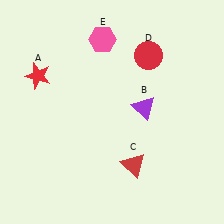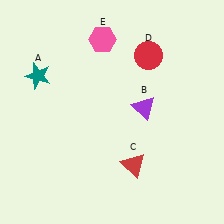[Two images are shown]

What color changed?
The star (A) changed from red in Image 1 to teal in Image 2.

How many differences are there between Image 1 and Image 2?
There is 1 difference between the two images.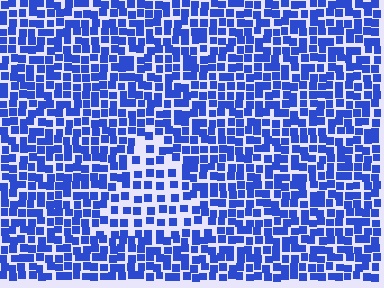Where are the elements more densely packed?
The elements are more densely packed outside the triangle boundary.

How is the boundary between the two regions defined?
The boundary is defined by a change in element density (approximately 1.7x ratio). All elements are the same color, size, and shape.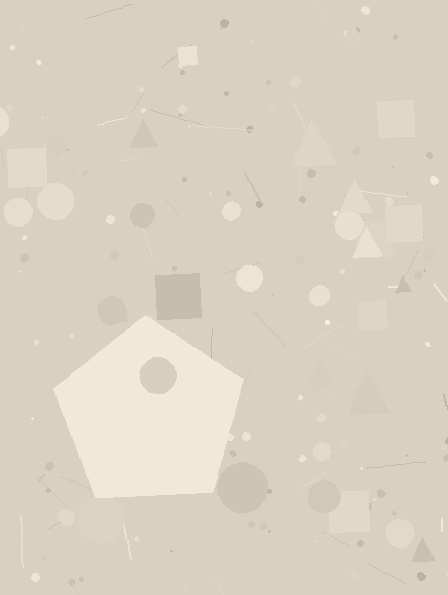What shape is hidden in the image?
A pentagon is hidden in the image.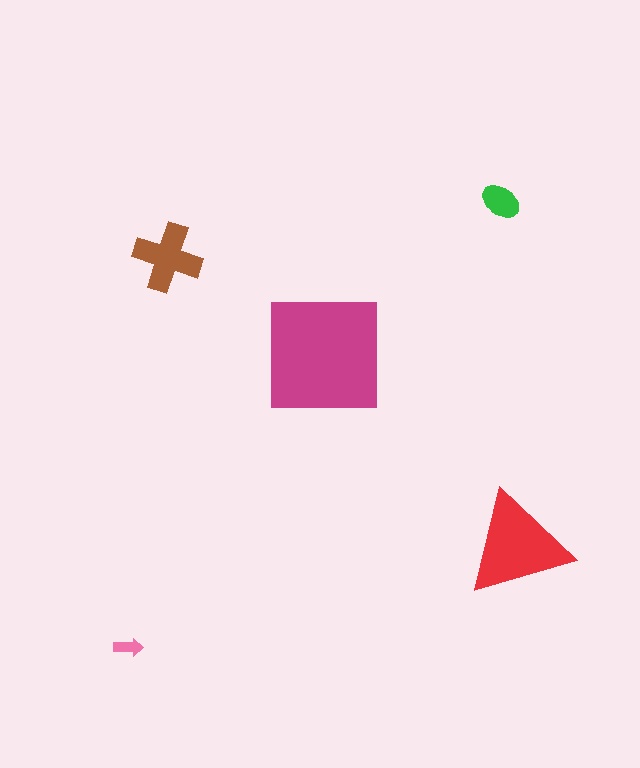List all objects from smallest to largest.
The pink arrow, the green ellipse, the brown cross, the red triangle, the magenta square.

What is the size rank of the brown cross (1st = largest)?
3rd.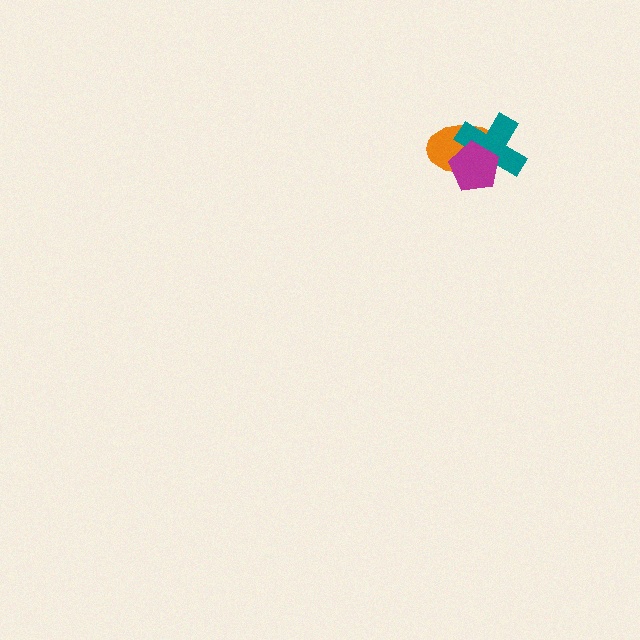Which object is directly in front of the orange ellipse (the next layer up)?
The teal cross is directly in front of the orange ellipse.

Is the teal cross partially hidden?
Yes, it is partially covered by another shape.